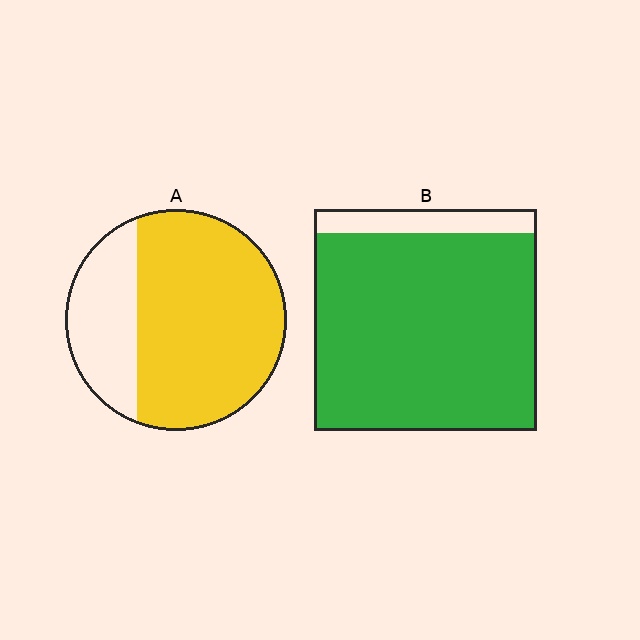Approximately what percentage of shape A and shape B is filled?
A is approximately 70% and B is approximately 90%.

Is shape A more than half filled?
Yes.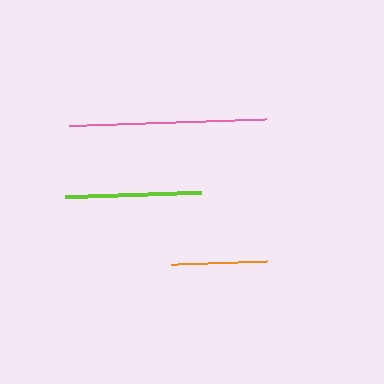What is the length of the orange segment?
The orange segment is approximately 97 pixels long.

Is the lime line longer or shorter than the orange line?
The lime line is longer than the orange line.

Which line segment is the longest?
The pink line is the longest at approximately 197 pixels.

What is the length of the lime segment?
The lime segment is approximately 136 pixels long.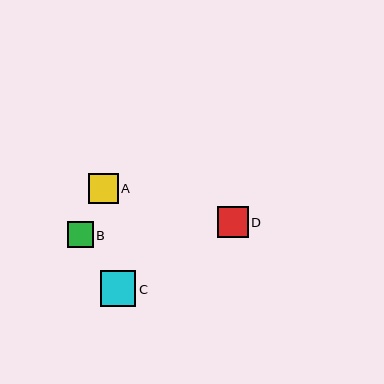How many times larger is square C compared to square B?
Square C is approximately 1.4 times the size of square B.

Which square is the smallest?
Square B is the smallest with a size of approximately 26 pixels.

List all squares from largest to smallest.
From largest to smallest: C, D, A, B.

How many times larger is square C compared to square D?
Square C is approximately 1.2 times the size of square D.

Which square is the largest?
Square C is the largest with a size of approximately 36 pixels.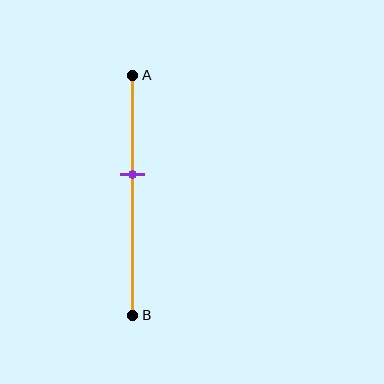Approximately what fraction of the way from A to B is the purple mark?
The purple mark is approximately 40% of the way from A to B.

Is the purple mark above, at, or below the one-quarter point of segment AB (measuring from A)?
The purple mark is below the one-quarter point of segment AB.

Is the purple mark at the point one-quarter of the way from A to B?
No, the mark is at about 40% from A, not at the 25% one-quarter point.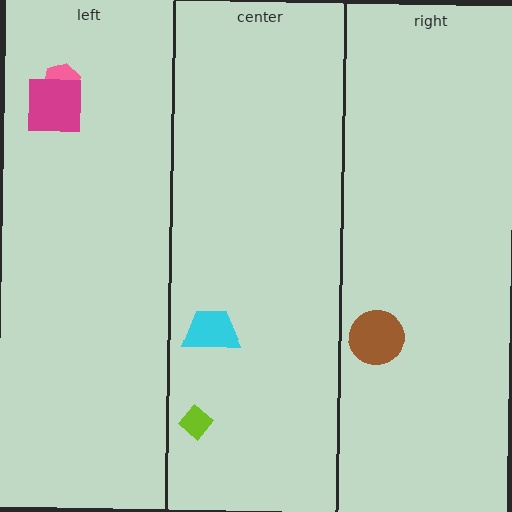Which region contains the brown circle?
The right region.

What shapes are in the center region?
The lime diamond, the cyan trapezoid.